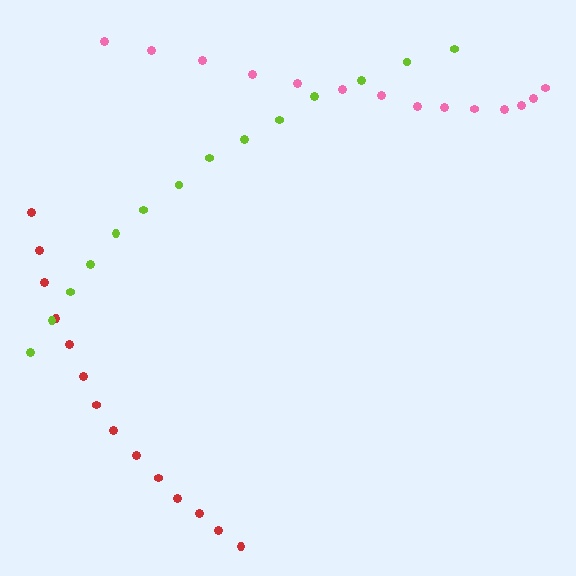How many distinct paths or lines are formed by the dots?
There are 3 distinct paths.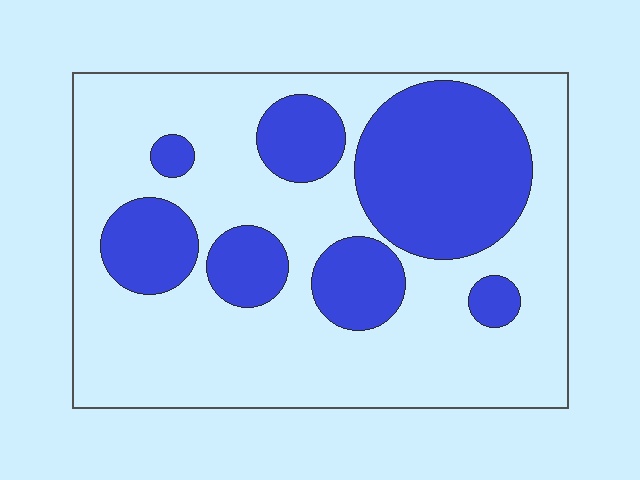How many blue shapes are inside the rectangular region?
7.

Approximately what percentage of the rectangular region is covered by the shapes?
Approximately 35%.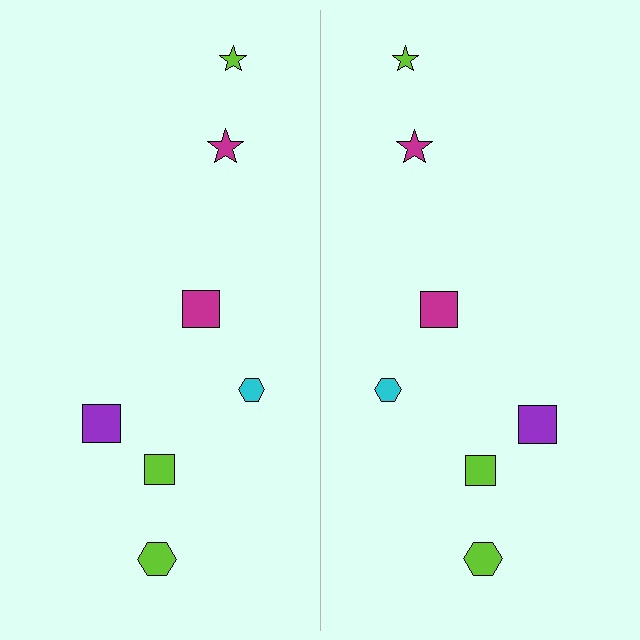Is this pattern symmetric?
Yes, this pattern has bilateral (reflection) symmetry.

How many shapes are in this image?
There are 14 shapes in this image.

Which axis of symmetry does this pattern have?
The pattern has a vertical axis of symmetry running through the center of the image.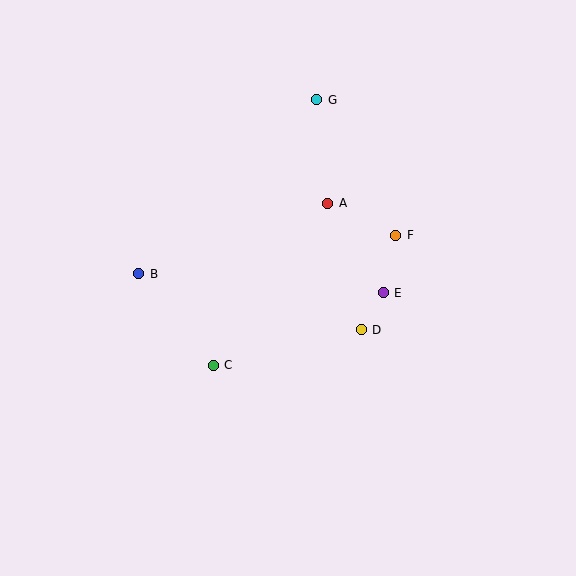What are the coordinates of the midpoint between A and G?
The midpoint between A and G is at (322, 151).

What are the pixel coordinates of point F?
Point F is at (396, 235).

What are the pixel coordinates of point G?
Point G is at (317, 100).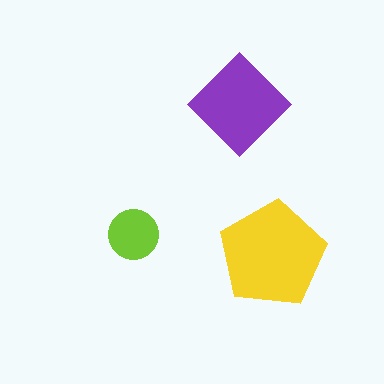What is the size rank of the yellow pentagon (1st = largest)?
1st.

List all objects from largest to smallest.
The yellow pentagon, the purple diamond, the lime circle.